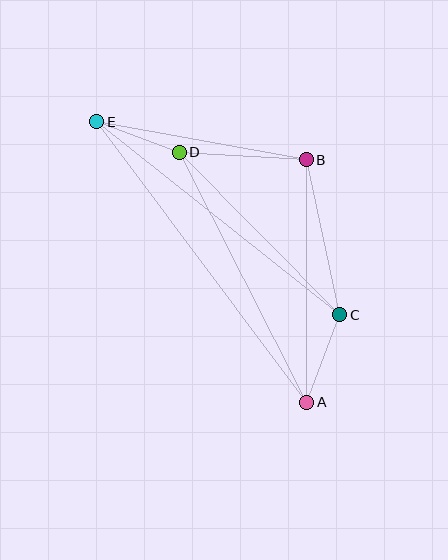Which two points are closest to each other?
Points D and E are closest to each other.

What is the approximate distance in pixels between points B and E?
The distance between B and E is approximately 213 pixels.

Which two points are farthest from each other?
Points A and E are farthest from each other.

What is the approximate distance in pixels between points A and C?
The distance between A and C is approximately 94 pixels.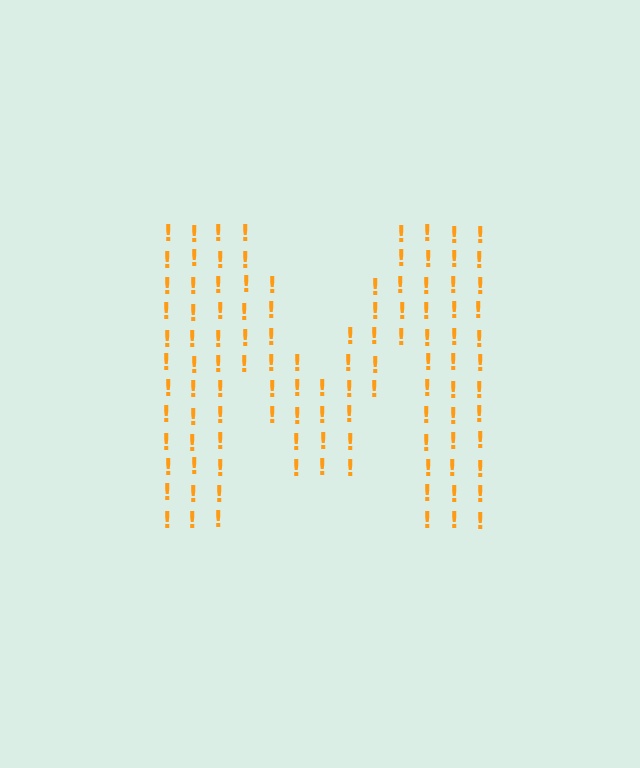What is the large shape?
The large shape is the letter M.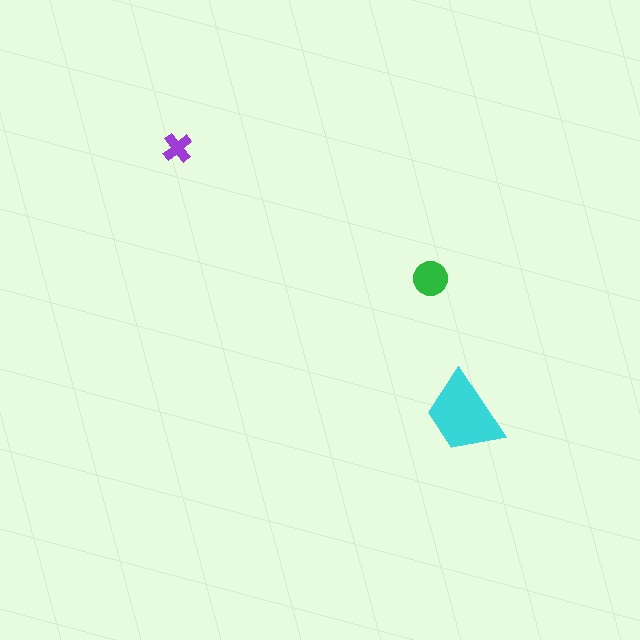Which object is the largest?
The cyan trapezoid.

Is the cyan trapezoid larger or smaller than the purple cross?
Larger.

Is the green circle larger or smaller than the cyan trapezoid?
Smaller.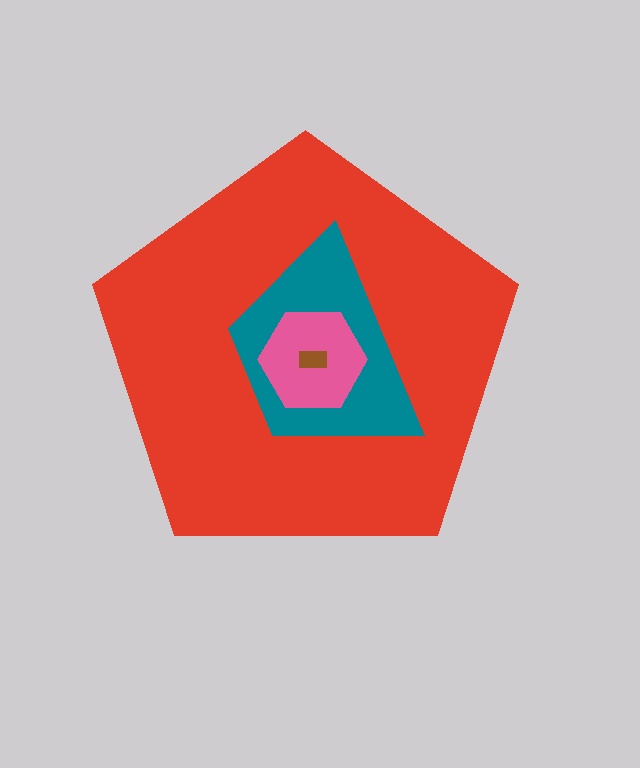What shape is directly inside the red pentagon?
The teal trapezoid.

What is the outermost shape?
The red pentagon.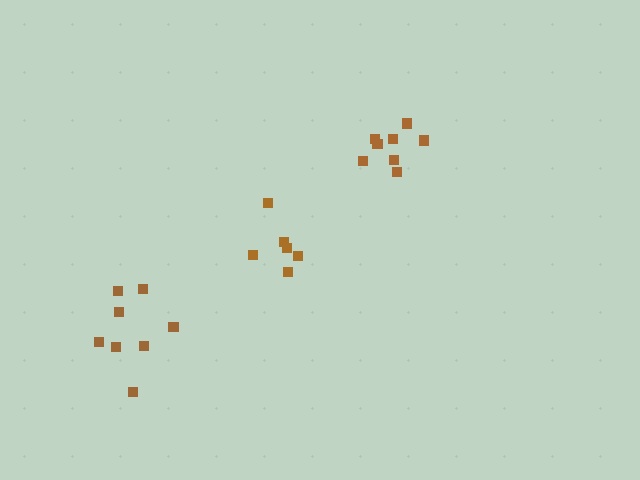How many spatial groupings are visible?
There are 3 spatial groupings.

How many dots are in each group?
Group 1: 8 dots, Group 2: 6 dots, Group 3: 8 dots (22 total).